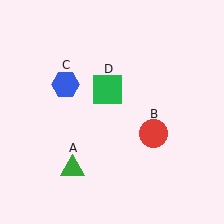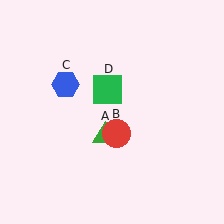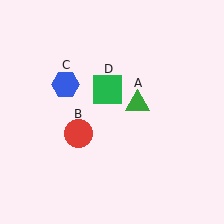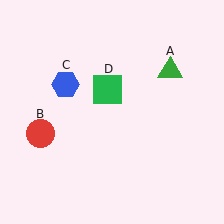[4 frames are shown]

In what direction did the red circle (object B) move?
The red circle (object B) moved left.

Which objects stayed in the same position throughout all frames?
Blue hexagon (object C) and green square (object D) remained stationary.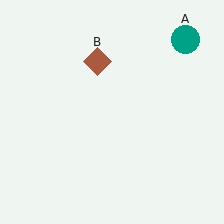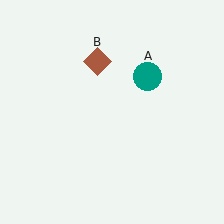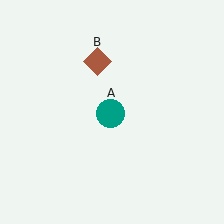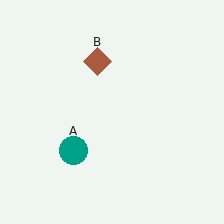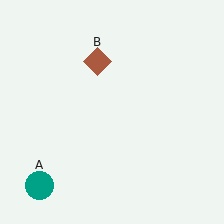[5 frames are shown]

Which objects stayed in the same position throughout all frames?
Brown diamond (object B) remained stationary.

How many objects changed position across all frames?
1 object changed position: teal circle (object A).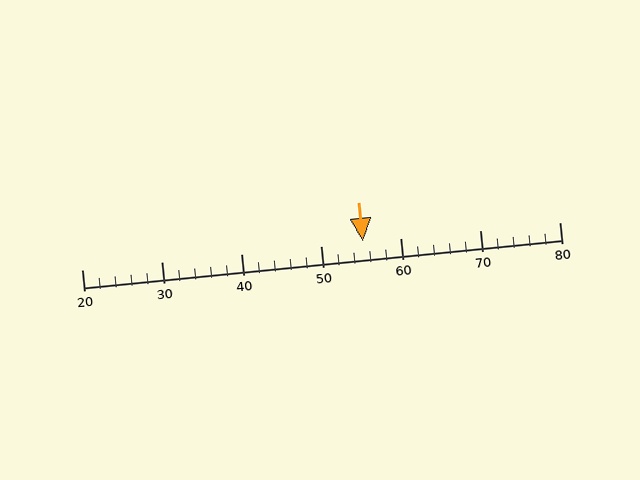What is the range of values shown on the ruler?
The ruler shows values from 20 to 80.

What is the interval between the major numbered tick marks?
The major tick marks are spaced 10 units apart.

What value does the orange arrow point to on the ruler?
The orange arrow points to approximately 55.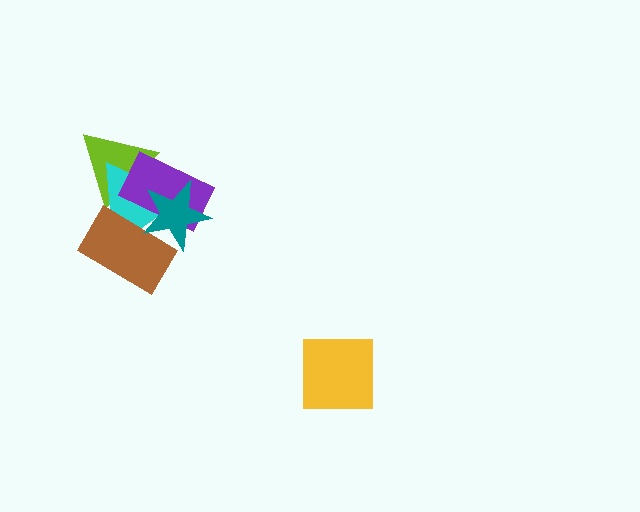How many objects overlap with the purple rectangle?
4 objects overlap with the purple rectangle.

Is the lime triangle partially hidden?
Yes, it is partially covered by another shape.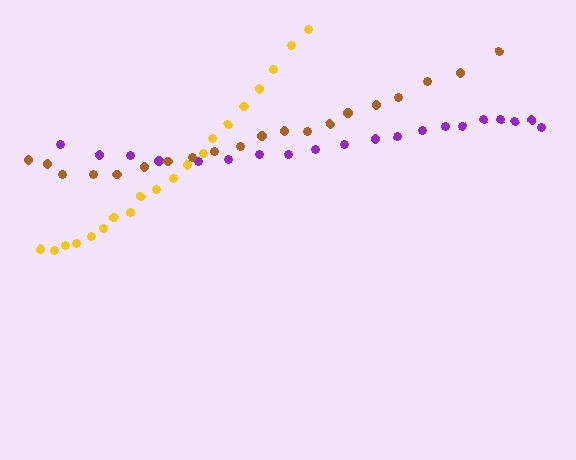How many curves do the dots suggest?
There are 3 distinct paths.